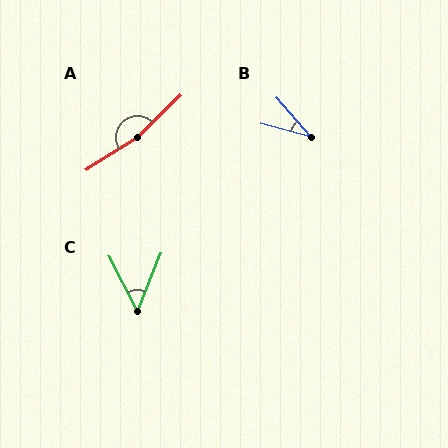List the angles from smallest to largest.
B (34°), C (49°), A (168°).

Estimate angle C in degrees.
Approximately 49 degrees.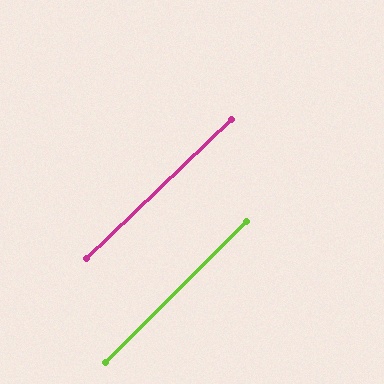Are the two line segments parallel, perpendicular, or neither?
Parallel — their directions differ by only 1.4°.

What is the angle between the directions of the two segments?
Approximately 1 degree.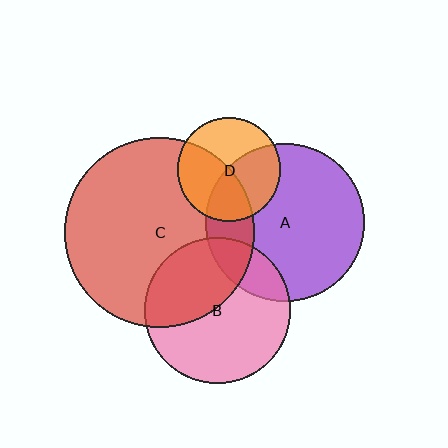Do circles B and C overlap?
Yes.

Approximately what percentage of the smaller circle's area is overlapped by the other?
Approximately 40%.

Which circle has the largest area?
Circle C (red).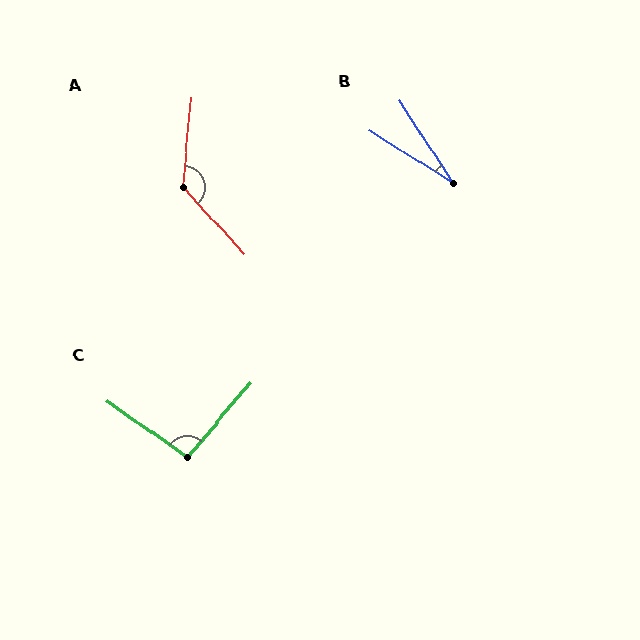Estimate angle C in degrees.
Approximately 95 degrees.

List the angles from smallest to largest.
B (25°), C (95°), A (133°).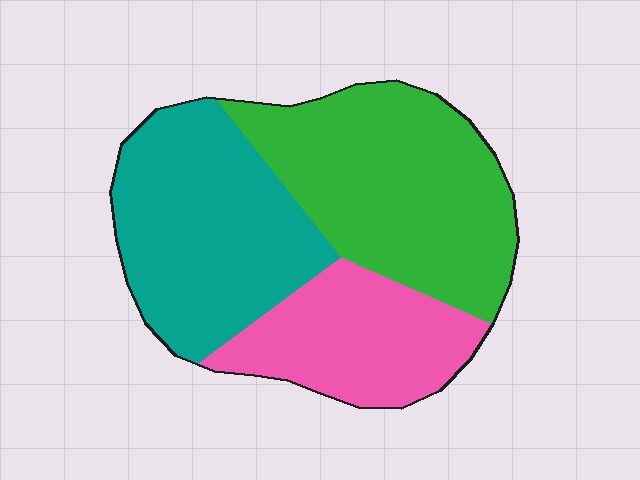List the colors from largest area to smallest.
From largest to smallest: green, teal, pink.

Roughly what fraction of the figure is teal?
Teal takes up about three eighths (3/8) of the figure.